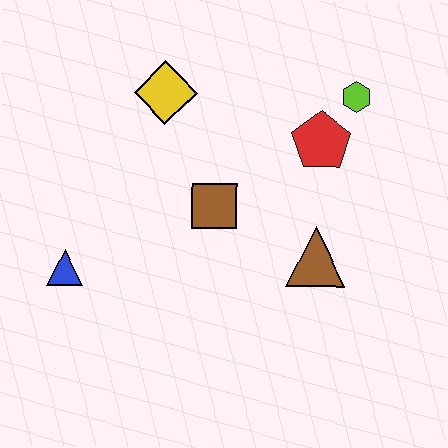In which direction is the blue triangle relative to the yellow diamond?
The blue triangle is below the yellow diamond.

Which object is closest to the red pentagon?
The lime hexagon is closest to the red pentagon.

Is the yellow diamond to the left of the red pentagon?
Yes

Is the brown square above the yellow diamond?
No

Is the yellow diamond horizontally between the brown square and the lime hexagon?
No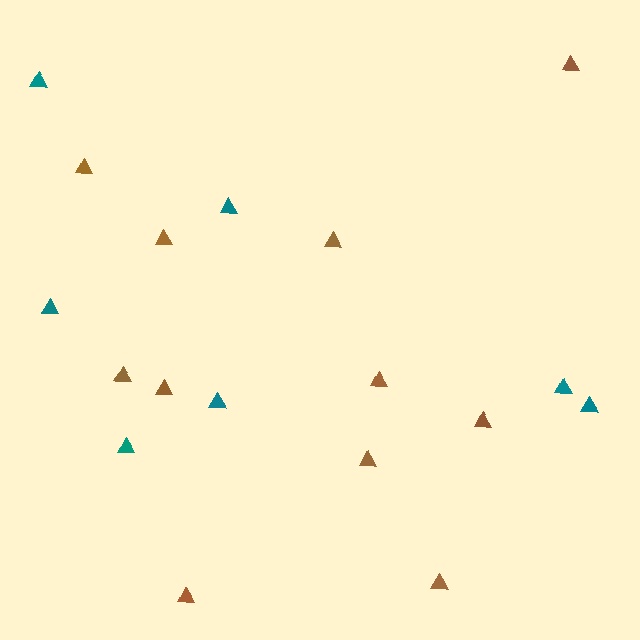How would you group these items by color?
There are 2 groups: one group of teal triangles (7) and one group of brown triangles (11).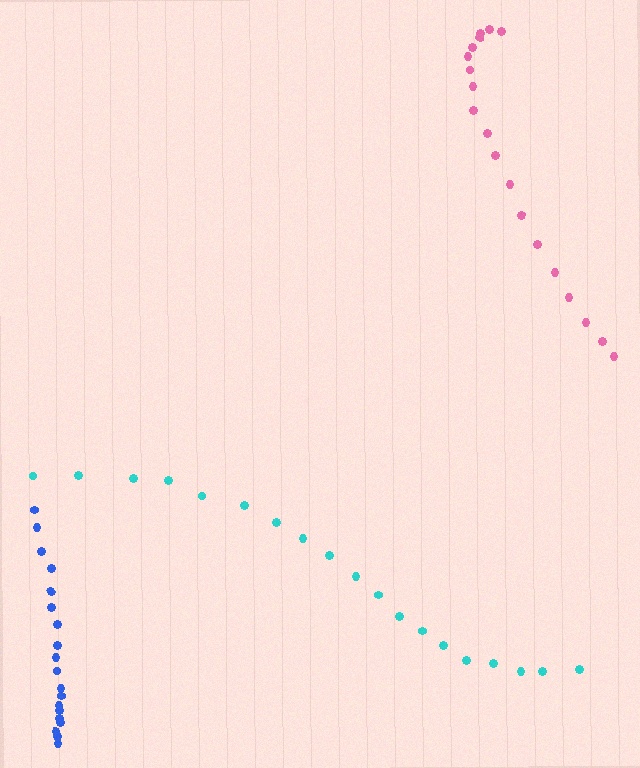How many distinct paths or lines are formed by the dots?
There are 3 distinct paths.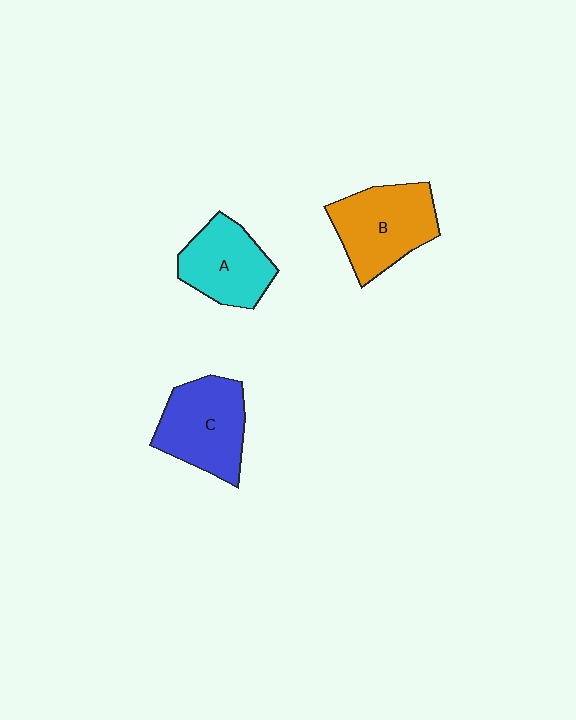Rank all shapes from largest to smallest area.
From largest to smallest: B (orange), C (blue), A (cyan).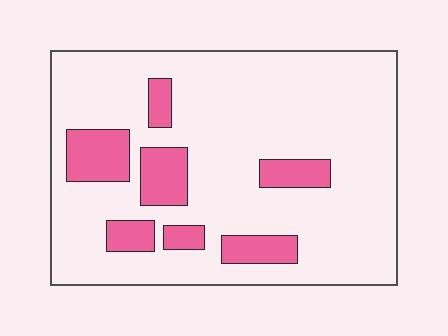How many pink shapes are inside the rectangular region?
7.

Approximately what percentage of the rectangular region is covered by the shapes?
Approximately 15%.